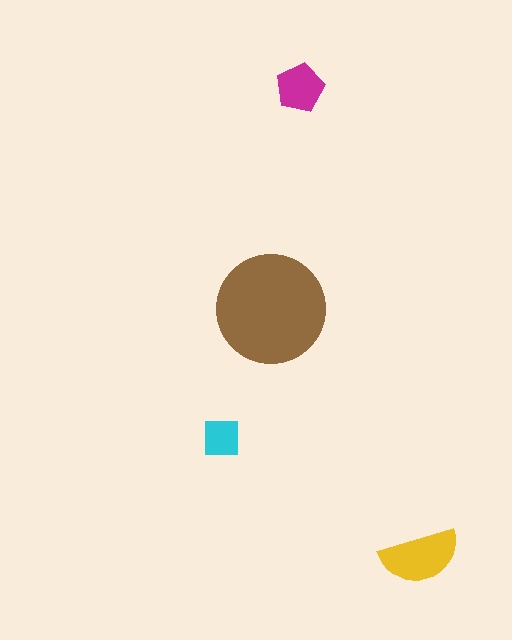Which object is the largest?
The brown circle.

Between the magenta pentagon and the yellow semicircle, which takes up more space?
The yellow semicircle.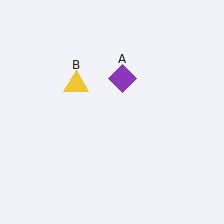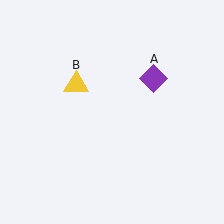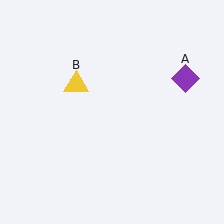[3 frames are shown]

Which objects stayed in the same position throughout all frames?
Yellow triangle (object B) remained stationary.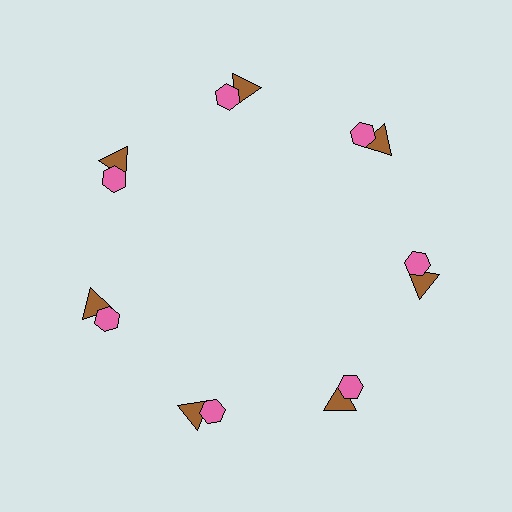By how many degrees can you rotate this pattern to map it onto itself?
The pattern maps onto itself every 51 degrees of rotation.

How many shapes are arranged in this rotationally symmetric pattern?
There are 14 shapes, arranged in 7 groups of 2.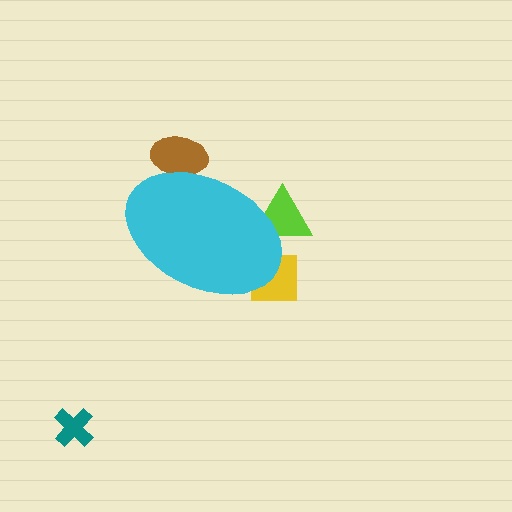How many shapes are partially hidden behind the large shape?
3 shapes are partially hidden.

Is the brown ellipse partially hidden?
Yes, the brown ellipse is partially hidden behind the cyan ellipse.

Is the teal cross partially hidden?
No, the teal cross is fully visible.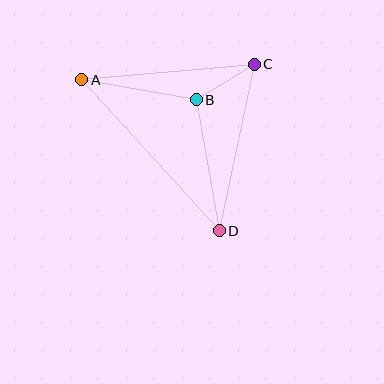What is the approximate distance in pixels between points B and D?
The distance between B and D is approximately 133 pixels.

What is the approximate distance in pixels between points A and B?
The distance between A and B is approximately 117 pixels.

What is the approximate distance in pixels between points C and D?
The distance between C and D is approximately 170 pixels.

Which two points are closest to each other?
Points B and C are closest to each other.